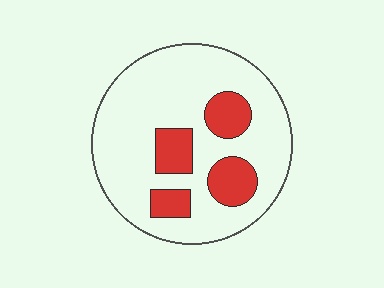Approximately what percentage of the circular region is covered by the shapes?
Approximately 20%.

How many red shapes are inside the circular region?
4.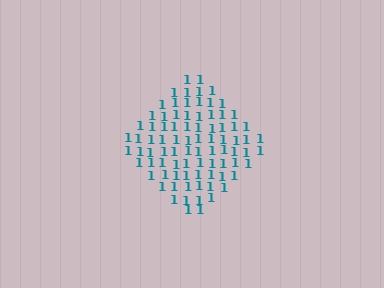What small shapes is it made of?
It is made of small digit 1's.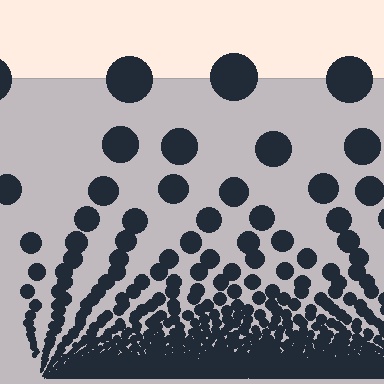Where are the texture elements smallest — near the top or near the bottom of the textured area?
Near the bottom.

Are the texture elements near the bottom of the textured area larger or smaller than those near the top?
Smaller. The gradient is inverted — elements near the bottom are smaller and denser.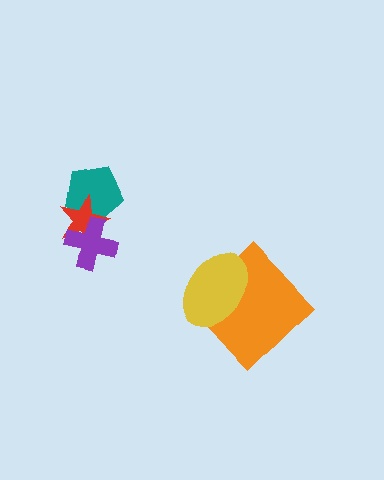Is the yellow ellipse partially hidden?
No, no other shape covers it.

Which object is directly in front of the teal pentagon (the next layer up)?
The red star is directly in front of the teal pentagon.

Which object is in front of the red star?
The purple cross is in front of the red star.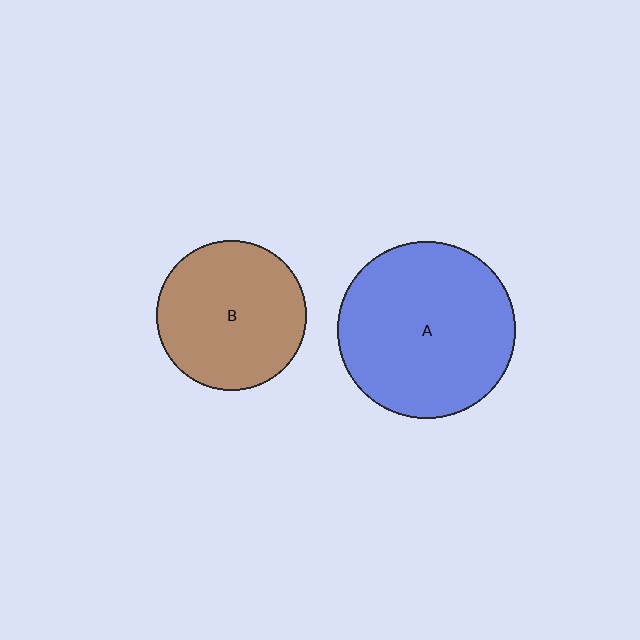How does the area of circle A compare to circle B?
Approximately 1.4 times.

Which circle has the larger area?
Circle A (blue).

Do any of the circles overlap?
No, none of the circles overlap.